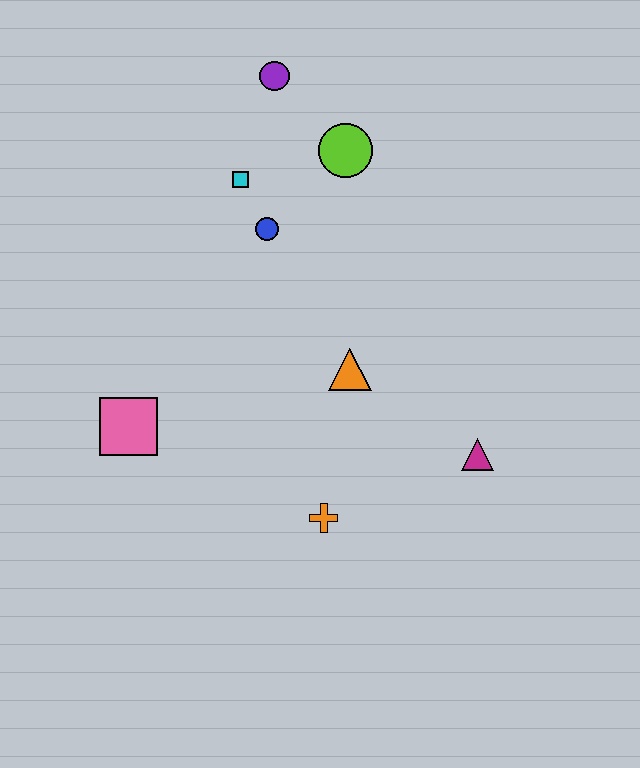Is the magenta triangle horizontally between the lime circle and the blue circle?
No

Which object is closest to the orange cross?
The orange triangle is closest to the orange cross.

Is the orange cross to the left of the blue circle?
No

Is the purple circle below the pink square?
No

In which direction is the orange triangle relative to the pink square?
The orange triangle is to the right of the pink square.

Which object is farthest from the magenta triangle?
The purple circle is farthest from the magenta triangle.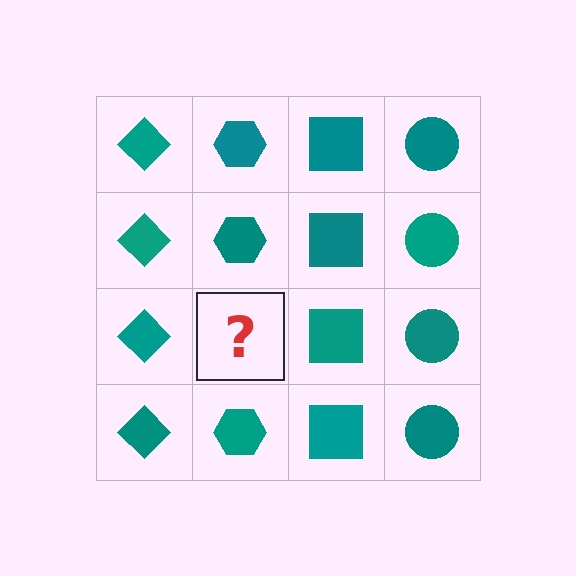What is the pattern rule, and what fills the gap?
The rule is that each column has a consistent shape. The gap should be filled with a teal hexagon.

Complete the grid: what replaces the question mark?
The question mark should be replaced with a teal hexagon.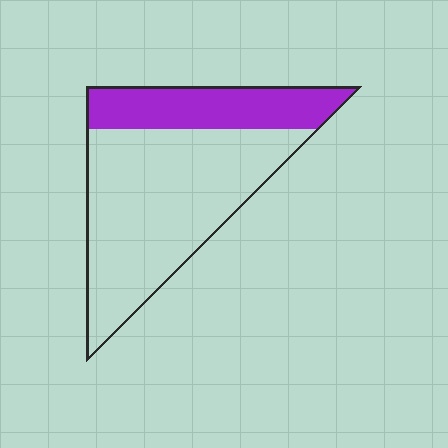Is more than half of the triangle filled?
No.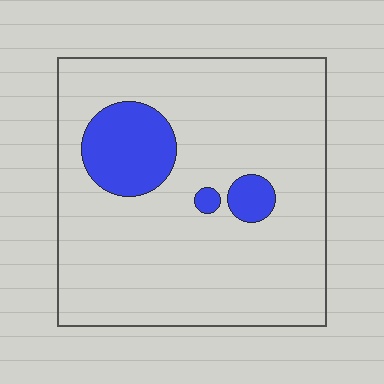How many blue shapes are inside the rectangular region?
3.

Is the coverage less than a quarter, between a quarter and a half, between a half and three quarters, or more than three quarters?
Less than a quarter.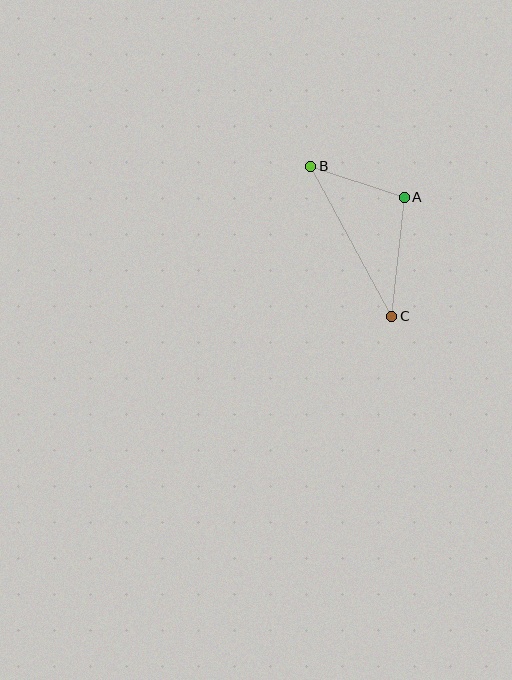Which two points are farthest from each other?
Points B and C are farthest from each other.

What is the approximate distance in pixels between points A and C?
The distance between A and C is approximately 120 pixels.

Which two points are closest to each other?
Points A and B are closest to each other.